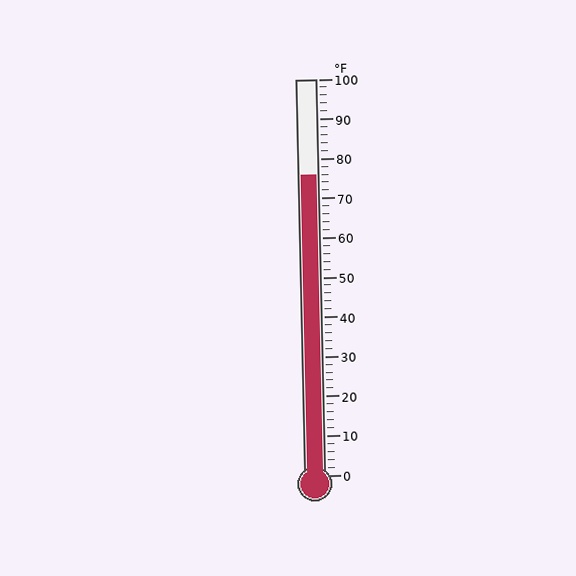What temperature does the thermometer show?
The thermometer shows approximately 76°F.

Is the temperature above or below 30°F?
The temperature is above 30°F.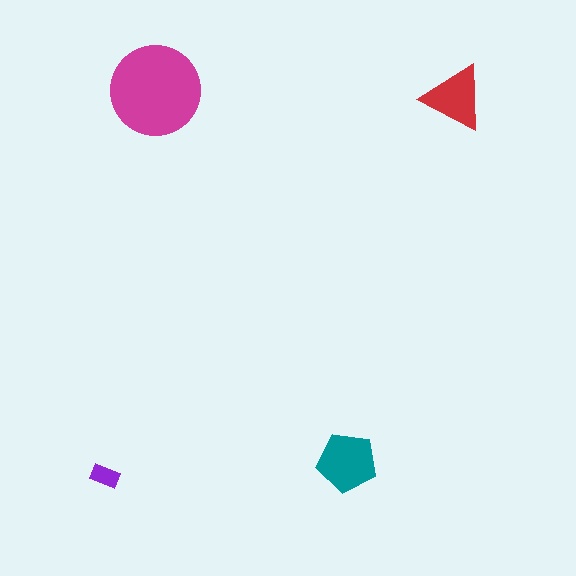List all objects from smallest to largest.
The purple rectangle, the red triangle, the teal pentagon, the magenta circle.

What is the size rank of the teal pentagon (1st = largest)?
2nd.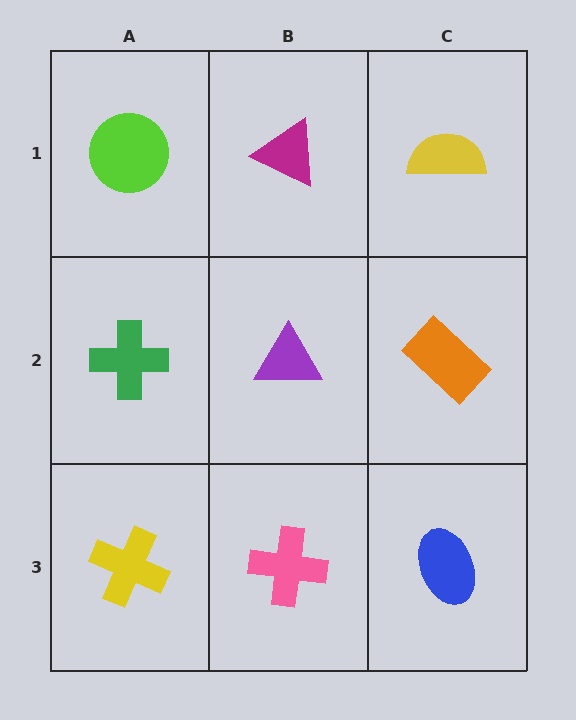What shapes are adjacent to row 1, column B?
A purple triangle (row 2, column B), a lime circle (row 1, column A), a yellow semicircle (row 1, column C).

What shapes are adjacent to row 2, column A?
A lime circle (row 1, column A), a yellow cross (row 3, column A), a purple triangle (row 2, column B).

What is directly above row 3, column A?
A green cross.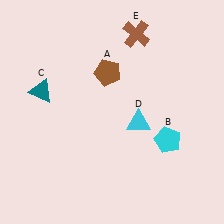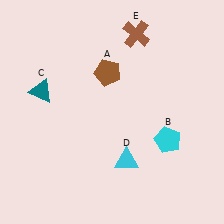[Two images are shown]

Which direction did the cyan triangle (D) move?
The cyan triangle (D) moved down.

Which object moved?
The cyan triangle (D) moved down.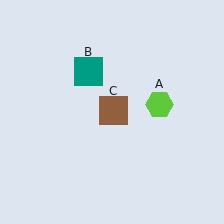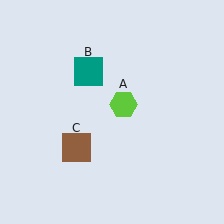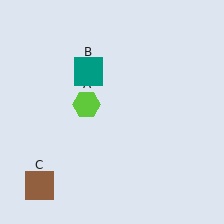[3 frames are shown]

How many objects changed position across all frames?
2 objects changed position: lime hexagon (object A), brown square (object C).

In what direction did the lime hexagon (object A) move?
The lime hexagon (object A) moved left.